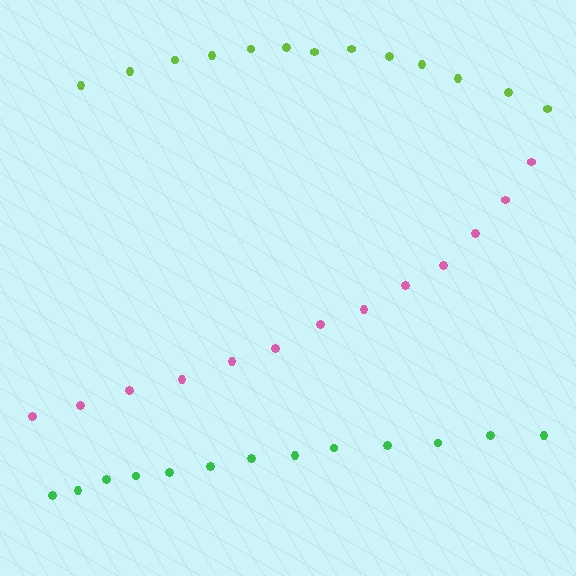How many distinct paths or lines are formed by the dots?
There are 3 distinct paths.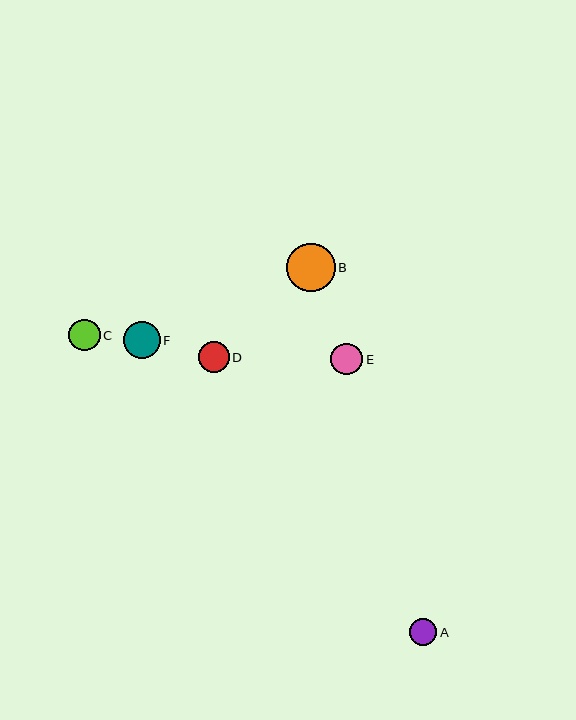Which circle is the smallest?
Circle A is the smallest with a size of approximately 27 pixels.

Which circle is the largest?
Circle B is the largest with a size of approximately 48 pixels.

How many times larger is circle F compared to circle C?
Circle F is approximately 1.1 times the size of circle C.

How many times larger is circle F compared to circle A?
Circle F is approximately 1.4 times the size of circle A.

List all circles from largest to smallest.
From largest to smallest: B, F, C, E, D, A.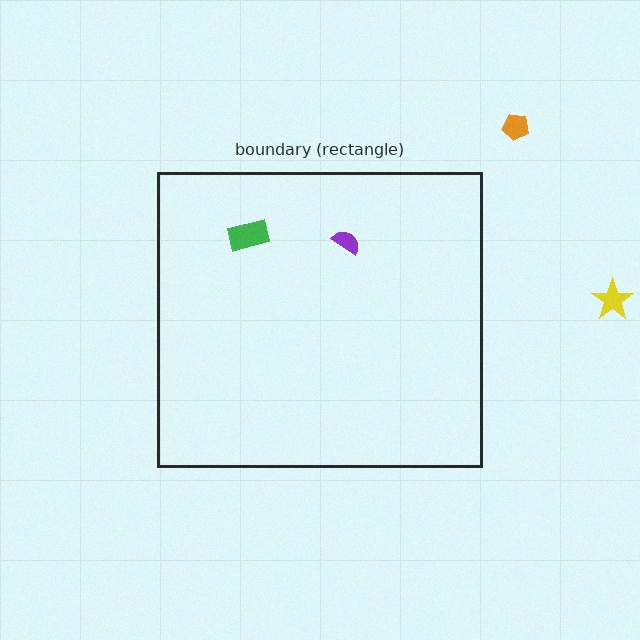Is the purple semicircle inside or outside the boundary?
Inside.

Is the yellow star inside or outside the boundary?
Outside.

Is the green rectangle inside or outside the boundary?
Inside.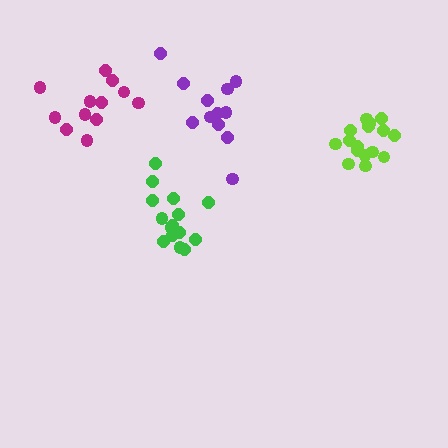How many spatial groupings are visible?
There are 4 spatial groupings.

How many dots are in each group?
Group 1: 15 dots, Group 2: 12 dots, Group 3: 12 dots, Group 4: 16 dots (55 total).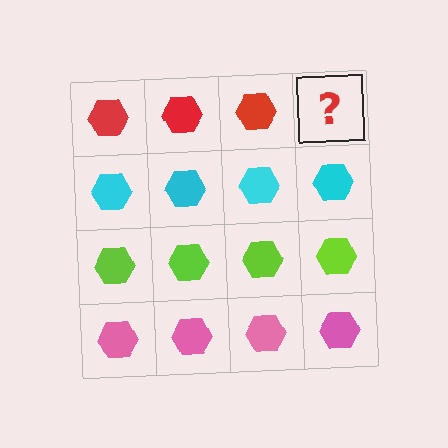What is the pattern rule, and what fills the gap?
The rule is that each row has a consistent color. The gap should be filled with a red hexagon.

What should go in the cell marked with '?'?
The missing cell should contain a red hexagon.